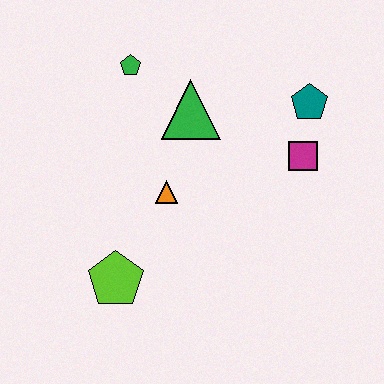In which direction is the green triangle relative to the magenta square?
The green triangle is to the left of the magenta square.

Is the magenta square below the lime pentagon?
No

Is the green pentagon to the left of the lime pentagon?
No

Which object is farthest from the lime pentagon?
The teal pentagon is farthest from the lime pentagon.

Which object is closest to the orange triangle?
The green triangle is closest to the orange triangle.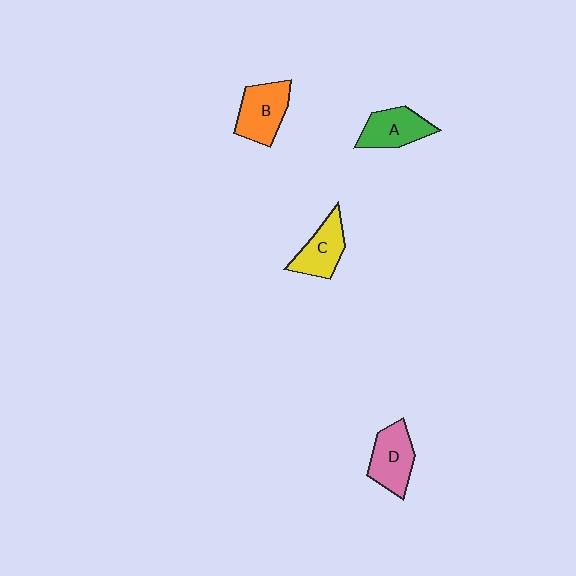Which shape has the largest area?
Shape B (orange).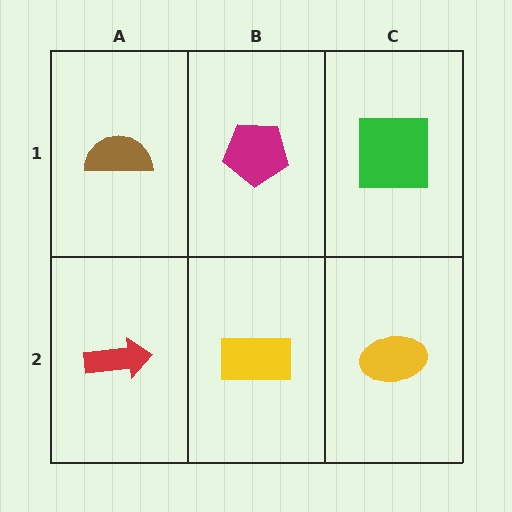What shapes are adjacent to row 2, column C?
A green square (row 1, column C), a yellow rectangle (row 2, column B).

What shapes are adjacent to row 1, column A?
A red arrow (row 2, column A), a magenta pentagon (row 1, column B).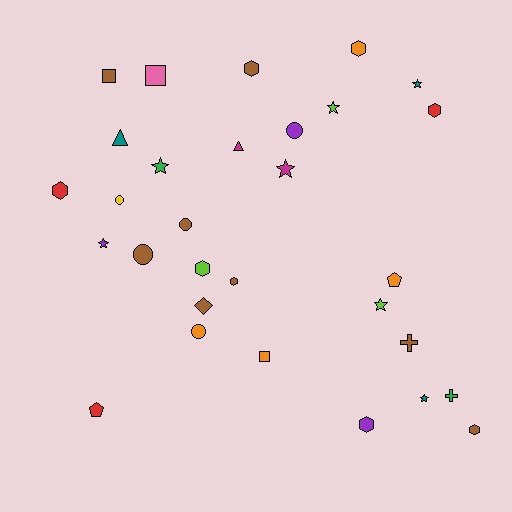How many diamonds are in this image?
There is 1 diamond.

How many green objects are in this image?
There are 2 green objects.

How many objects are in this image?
There are 30 objects.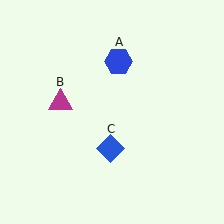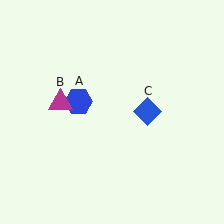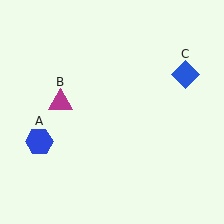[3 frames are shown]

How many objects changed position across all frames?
2 objects changed position: blue hexagon (object A), blue diamond (object C).